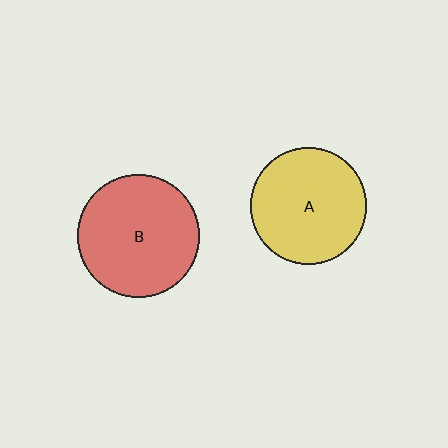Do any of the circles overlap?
No, none of the circles overlap.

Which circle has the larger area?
Circle B (red).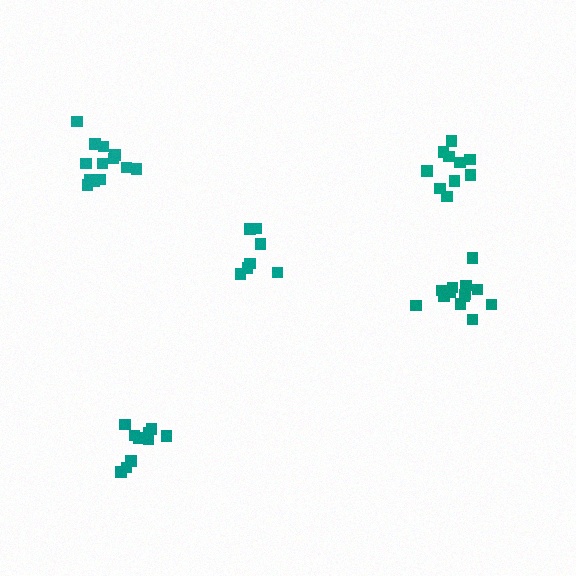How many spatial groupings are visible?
There are 5 spatial groupings.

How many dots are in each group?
Group 1: 7 dots, Group 2: 13 dots, Group 3: 13 dots, Group 4: 10 dots, Group 5: 10 dots (53 total).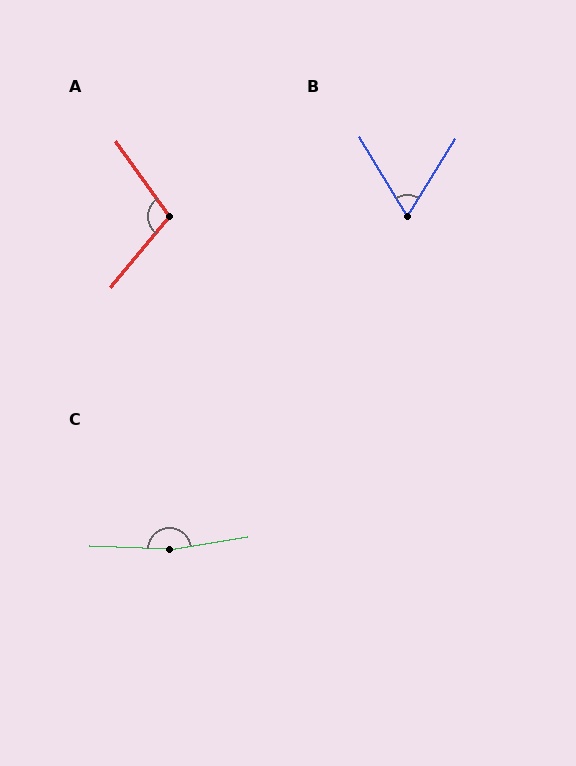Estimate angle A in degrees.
Approximately 105 degrees.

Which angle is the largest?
C, at approximately 169 degrees.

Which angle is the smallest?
B, at approximately 63 degrees.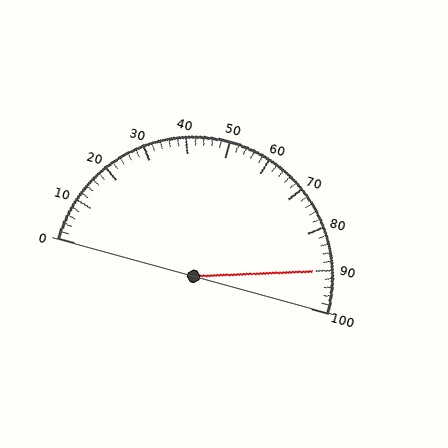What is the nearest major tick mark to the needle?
The nearest major tick mark is 90.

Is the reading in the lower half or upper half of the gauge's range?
The reading is in the upper half of the range (0 to 100).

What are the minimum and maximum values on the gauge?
The gauge ranges from 0 to 100.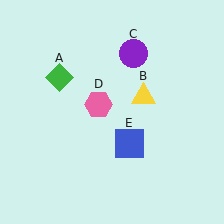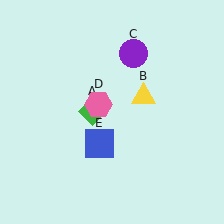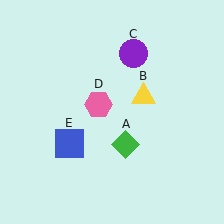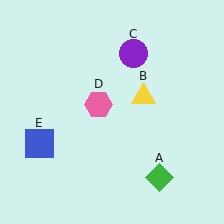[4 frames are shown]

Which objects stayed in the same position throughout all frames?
Yellow triangle (object B) and purple circle (object C) and pink hexagon (object D) remained stationary.